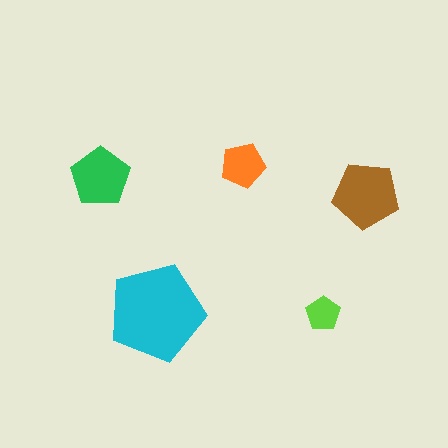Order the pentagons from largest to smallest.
the cyan one, the brown one, the green one, the orange one, the lime one.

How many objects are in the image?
There are 5 objects in the image.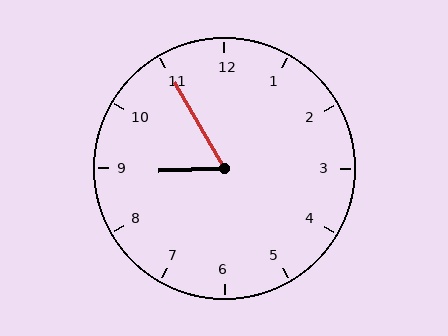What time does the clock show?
8:55.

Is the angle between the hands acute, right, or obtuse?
It is acute.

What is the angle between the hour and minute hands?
Approximately 62 degrees.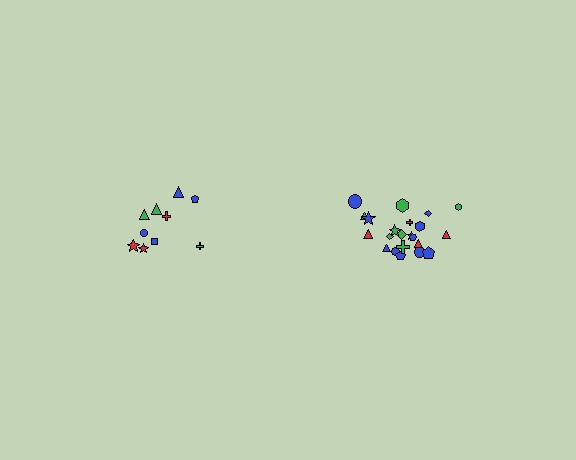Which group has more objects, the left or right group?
The right group.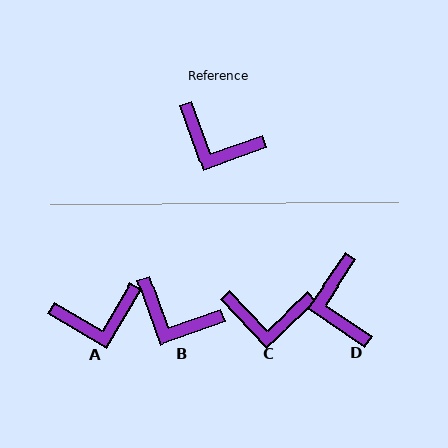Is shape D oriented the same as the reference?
No, it is off by about 54 degrees.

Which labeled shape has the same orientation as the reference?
B.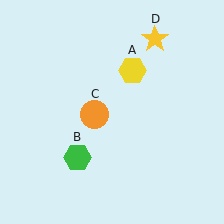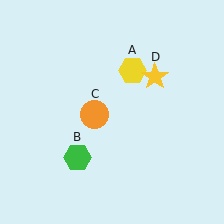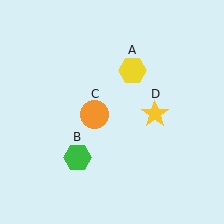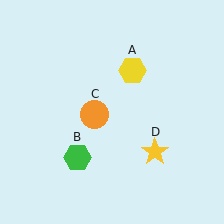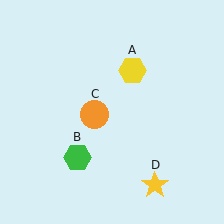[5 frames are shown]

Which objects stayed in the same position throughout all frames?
Yellow hexagon (object A) and green hexagon (object B) and orange circle (object C) remained stationary.